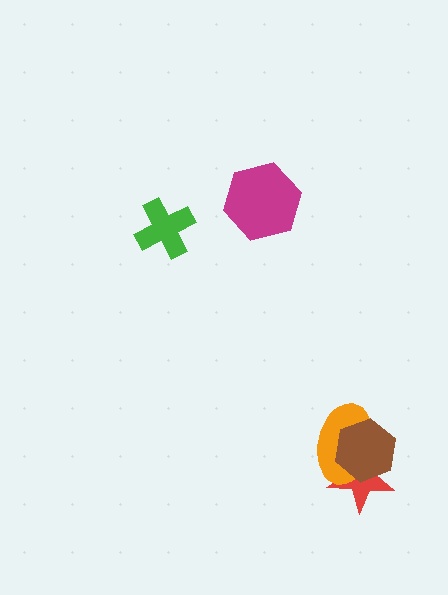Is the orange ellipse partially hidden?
Yes, it is partially covered by another shape.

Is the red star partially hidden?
Yes, it is partially covered by another shape.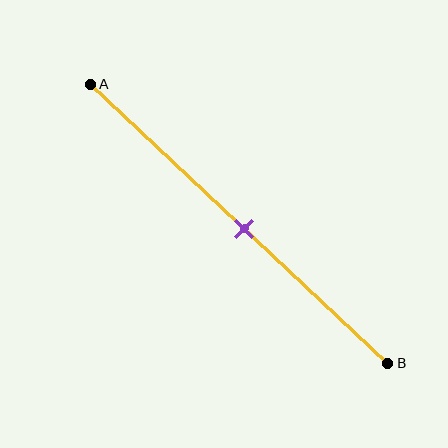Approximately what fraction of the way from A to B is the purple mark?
The purple mark is approximately 50% of the way from A to B.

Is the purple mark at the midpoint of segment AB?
Yes, the mark is approximately at the midpoint.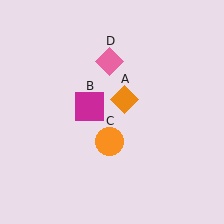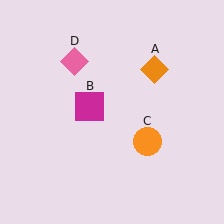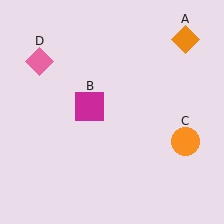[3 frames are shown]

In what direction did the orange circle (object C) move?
The orange circle (object C) moved right.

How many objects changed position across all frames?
3 objects changed position: orange diamond (object A), orange circle (object C), pink diamond (object D).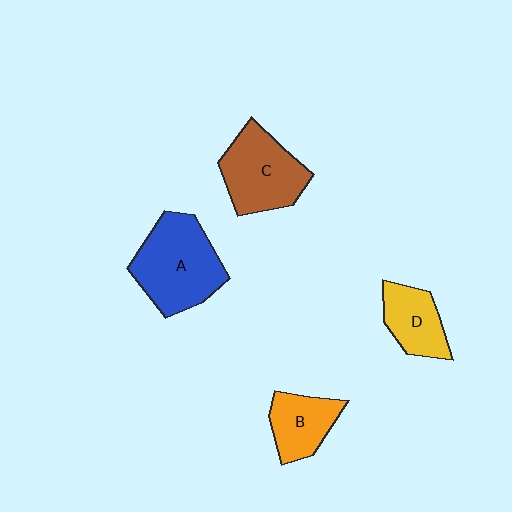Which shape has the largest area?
Shape A (blue).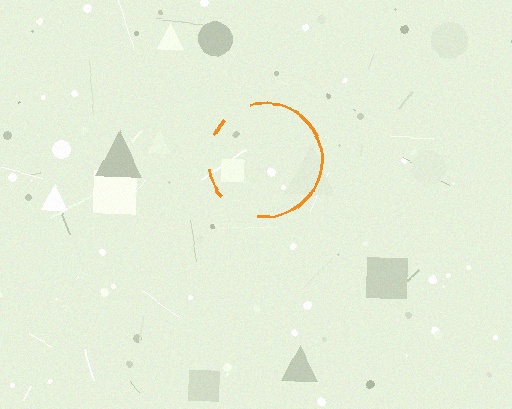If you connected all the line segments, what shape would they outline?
They would outline a circle.